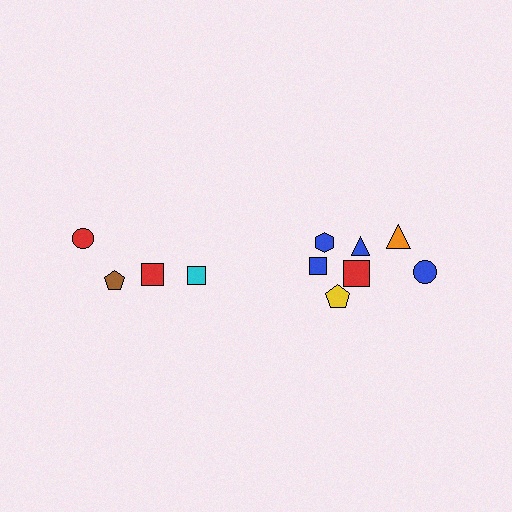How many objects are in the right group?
There are 7 objects.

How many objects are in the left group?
There are 4 objects.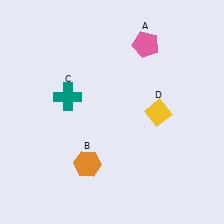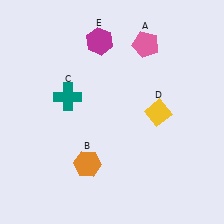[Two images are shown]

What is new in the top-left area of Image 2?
A magenta hexagon (E) was added in the top-left area of Image 2.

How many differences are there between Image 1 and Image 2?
There is 1 difference between the two images.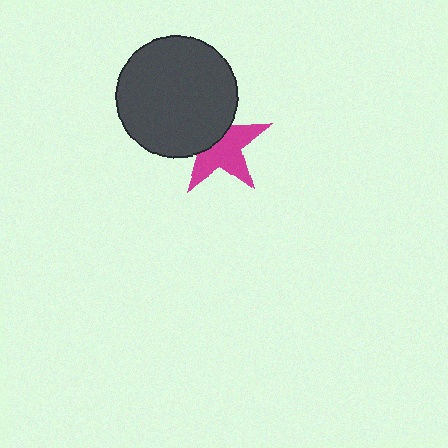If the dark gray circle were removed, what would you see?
You would see the complete magenta star.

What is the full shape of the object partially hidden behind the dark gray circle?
The partially hidden object is a magenta star.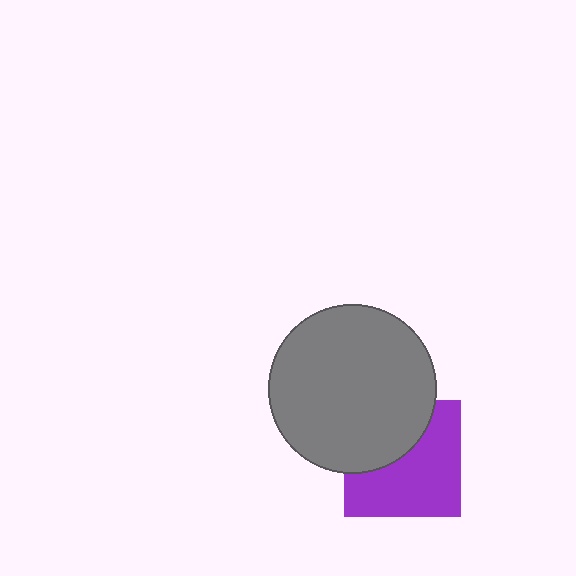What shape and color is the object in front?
The object in front is a gray circle.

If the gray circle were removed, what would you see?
You would see the complete purple square.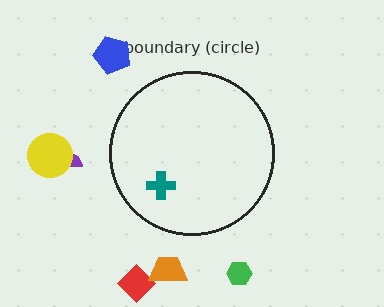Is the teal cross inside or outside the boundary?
Inside.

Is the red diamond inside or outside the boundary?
Outside.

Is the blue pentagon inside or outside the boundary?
Outside.